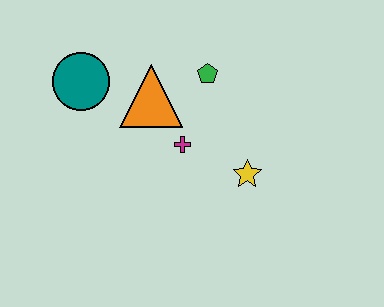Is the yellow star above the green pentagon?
No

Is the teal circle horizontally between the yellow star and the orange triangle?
No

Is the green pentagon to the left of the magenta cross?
No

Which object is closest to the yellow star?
The magenta cross is closest to the yellow star.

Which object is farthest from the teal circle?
The yellow star is farthest from the teal circle.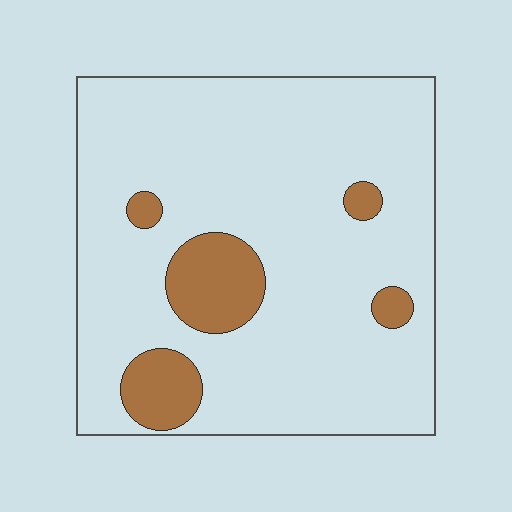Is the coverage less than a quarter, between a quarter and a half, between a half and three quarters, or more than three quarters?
Less than a quarter.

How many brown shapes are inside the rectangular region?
5.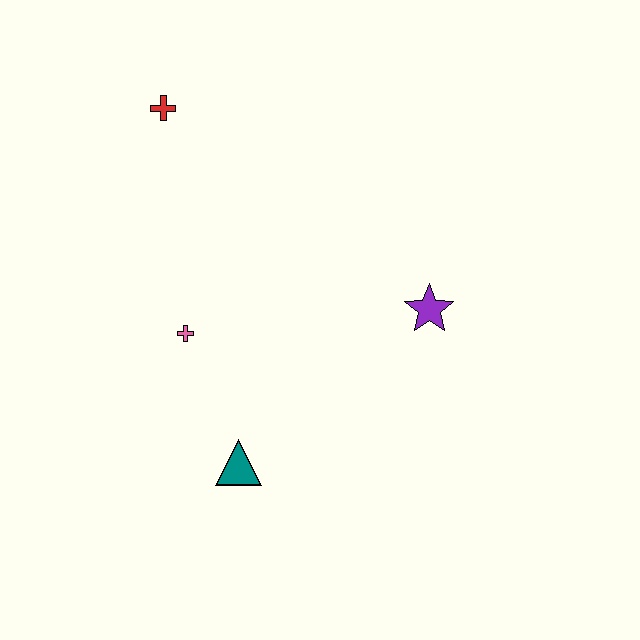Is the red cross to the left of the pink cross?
Yes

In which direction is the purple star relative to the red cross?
The purple star is to the right of the red cross.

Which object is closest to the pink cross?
The teal triangle is closest to the pink cross.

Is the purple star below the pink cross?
No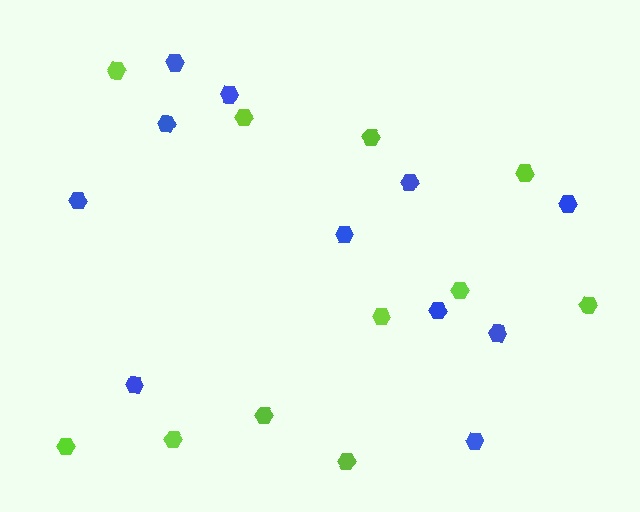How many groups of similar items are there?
There are 2 groups: one group of lime hexagons (11) and one group of blue hexagons (11).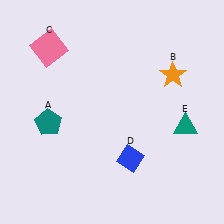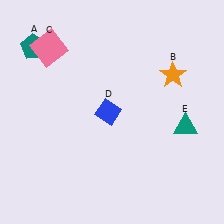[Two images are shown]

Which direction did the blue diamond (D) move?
The blue diamond (D) moved up.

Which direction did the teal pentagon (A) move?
The teal pentagon (A) moved up.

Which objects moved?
The objects that moved are: the teal pentagon (A), the blue diamond (D).